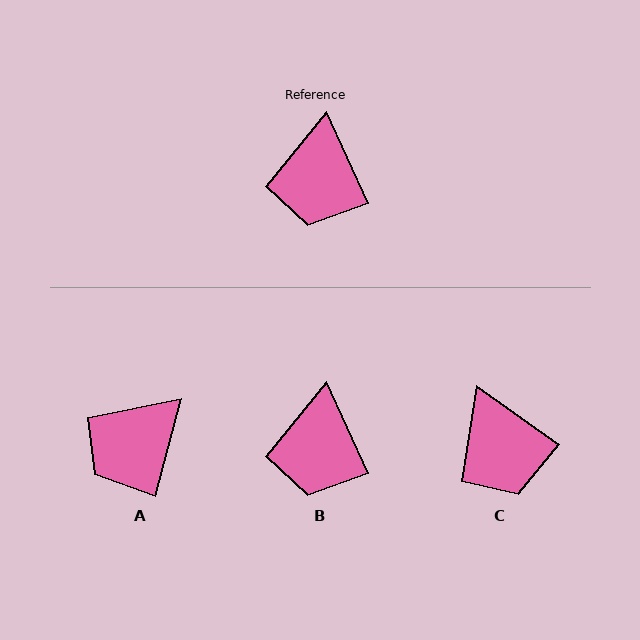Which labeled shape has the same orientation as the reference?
B.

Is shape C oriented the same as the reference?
No, it is off by about 30 degrees.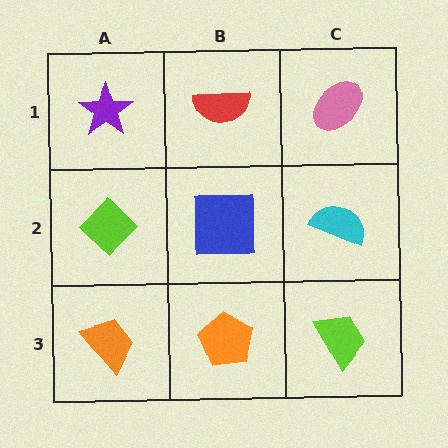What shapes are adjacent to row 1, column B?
A blue square (row 2, column B), a purple star (row 1, column A), a pink ellipse (row 1, column C).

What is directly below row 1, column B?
A blue square.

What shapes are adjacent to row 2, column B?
A red semicircle (row 1, column B), an orange pentagon (row 3, column B), a lime diamond (row 2, column A), a cyan semicircle (row 2, column C).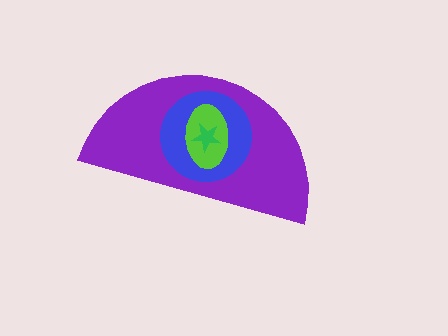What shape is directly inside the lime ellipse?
The green star.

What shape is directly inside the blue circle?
The lime ellipse.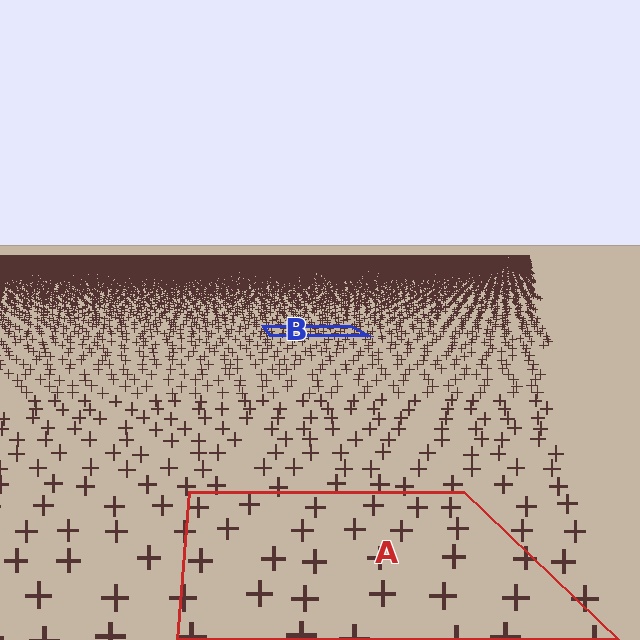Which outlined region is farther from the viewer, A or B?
Region B is farther from the viewer — the texture elements inside it appear smaller and more densely packed.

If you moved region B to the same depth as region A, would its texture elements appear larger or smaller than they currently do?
They would appear larger. At a closer depth, the same texture elements are projected at a bigger on-screen size.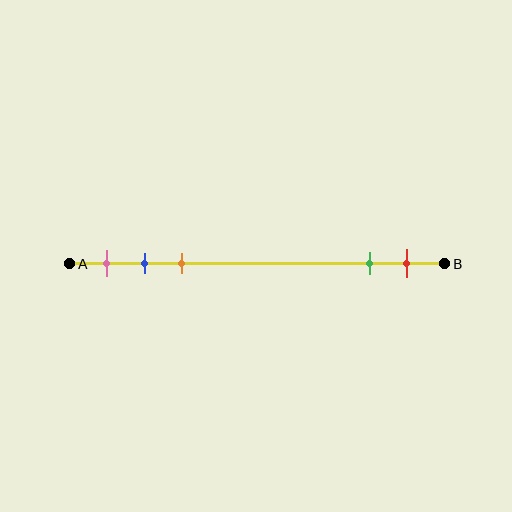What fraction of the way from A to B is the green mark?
The green mark is approximately 80% (0.8) of the way from A to B.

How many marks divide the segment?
There are 5 marks dividing the segment.